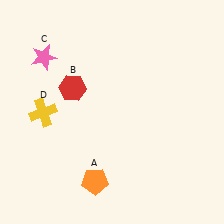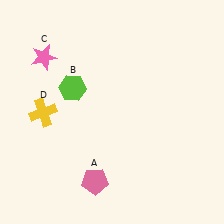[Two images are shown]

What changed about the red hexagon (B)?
In Image 1, B is red. In Image 2, it changed to lime.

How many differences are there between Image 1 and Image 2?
There are 2 differences between the two images.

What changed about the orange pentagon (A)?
In Image 1, A is orange. In Image 2, it changed to pink.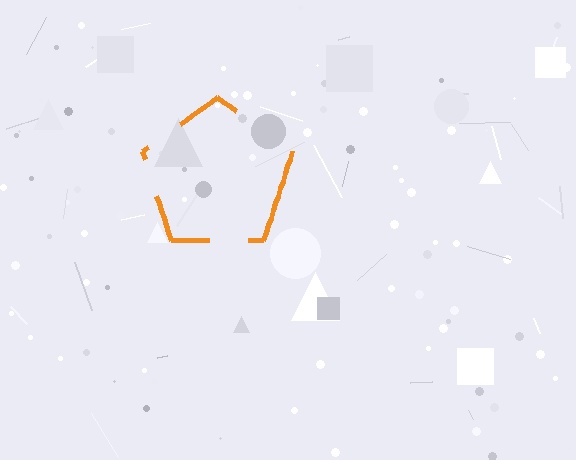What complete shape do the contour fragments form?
The contour fragments form a pentagon.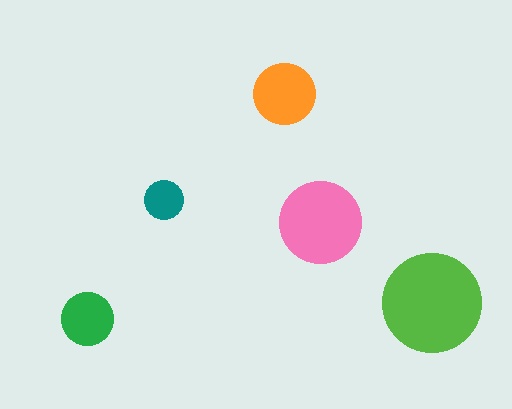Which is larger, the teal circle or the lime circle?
The lime one.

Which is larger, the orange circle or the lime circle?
The lime one.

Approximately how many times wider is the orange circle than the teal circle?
About 1.5 times wider.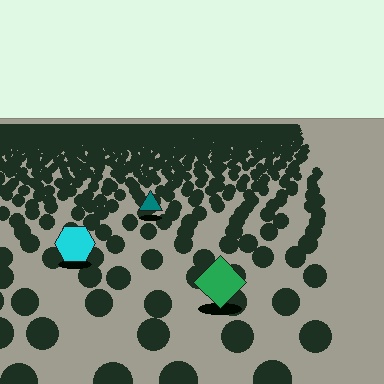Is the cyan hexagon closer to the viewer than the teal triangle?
Yes. The cyan hexagon is closer — you can tell from the texture gradient: the ground texture is coarser near it.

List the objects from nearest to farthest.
From nearest to farthest: the green diamond, the cyan hexagon, the teal triangle.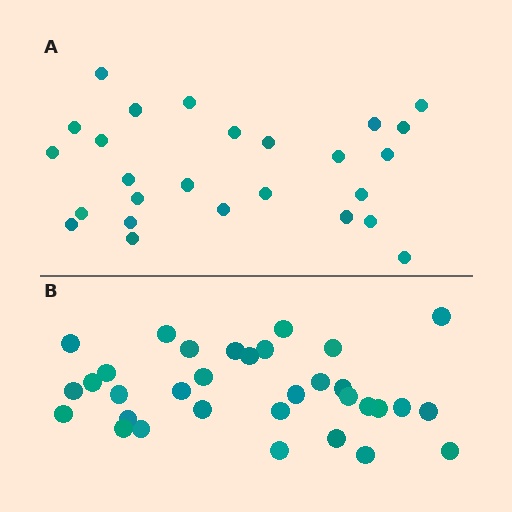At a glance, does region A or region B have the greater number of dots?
Region B (the bottom region) has more dots.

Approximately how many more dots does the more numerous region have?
Region B has roughly 8 or so more dots than region A.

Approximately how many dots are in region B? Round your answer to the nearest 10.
About 30 dots. (The exact count is 33, which rounds to 30.)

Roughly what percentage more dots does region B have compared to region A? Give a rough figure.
About 25% more.